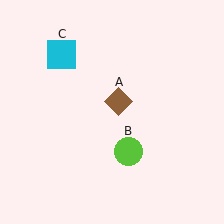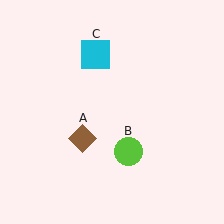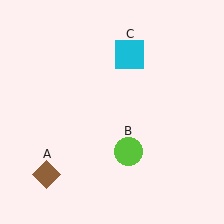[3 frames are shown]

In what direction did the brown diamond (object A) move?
The brown diamond (object A) moved down and to the left.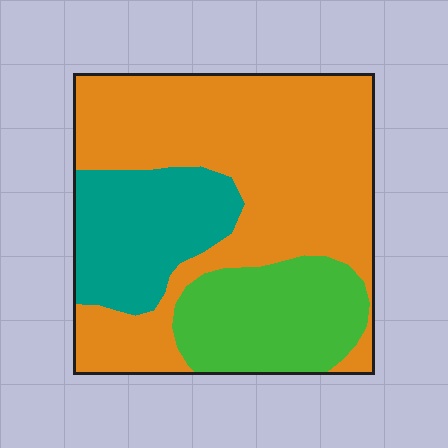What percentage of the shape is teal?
Teal covers 21% of the shape.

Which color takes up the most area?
Orange, at roughly 60%.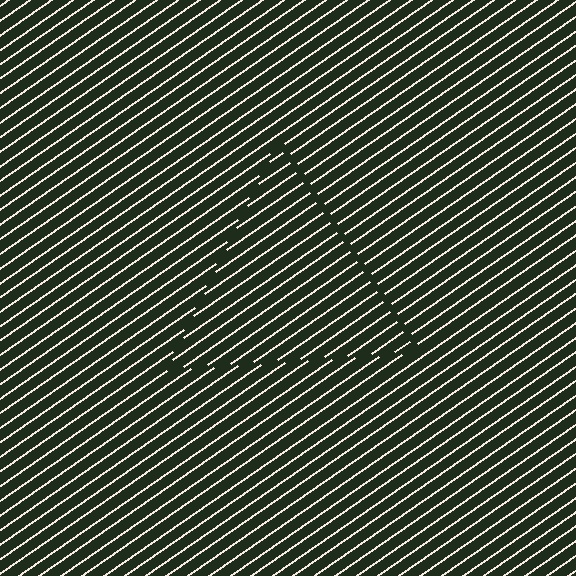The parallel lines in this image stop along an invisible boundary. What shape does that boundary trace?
An illusory triangle. The interior of the shape contains the same grating, shifted by half a period — the contour is defined by the phase discontinuity where line-ends from the inner and outer gratings abut.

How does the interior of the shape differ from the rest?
The interior of the shape contains the same grating, shifted by half a period — the contour is defined by the phase discontinuity where line-ends from the inner and outer gratings abut.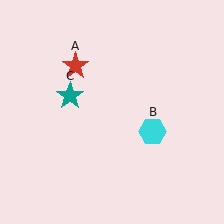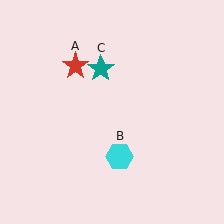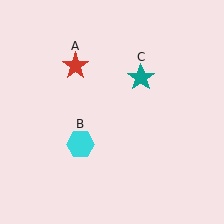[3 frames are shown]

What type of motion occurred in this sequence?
The cyan hexagon (object B), teal star (object C) rotated clockwise around the center of the scene.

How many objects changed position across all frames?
2 objects changed position: cyan hexagon (object B), teal star (object C).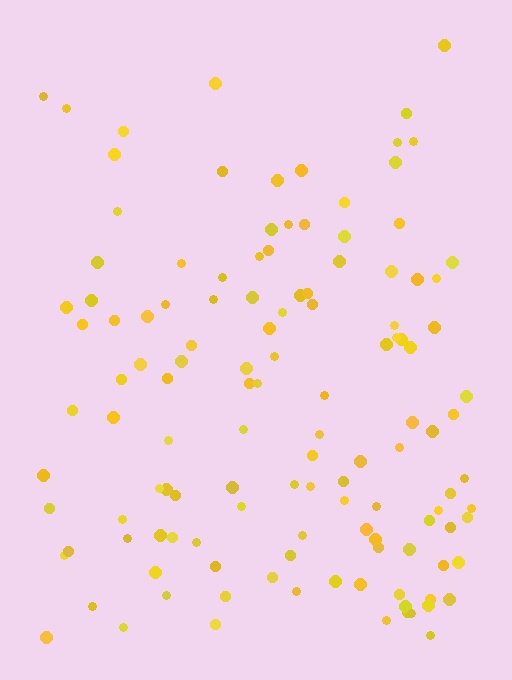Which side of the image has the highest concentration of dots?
The bottom.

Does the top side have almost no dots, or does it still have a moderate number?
Still a moderate number, just noticeably fewer than the bottom.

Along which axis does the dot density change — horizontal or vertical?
Vertical.